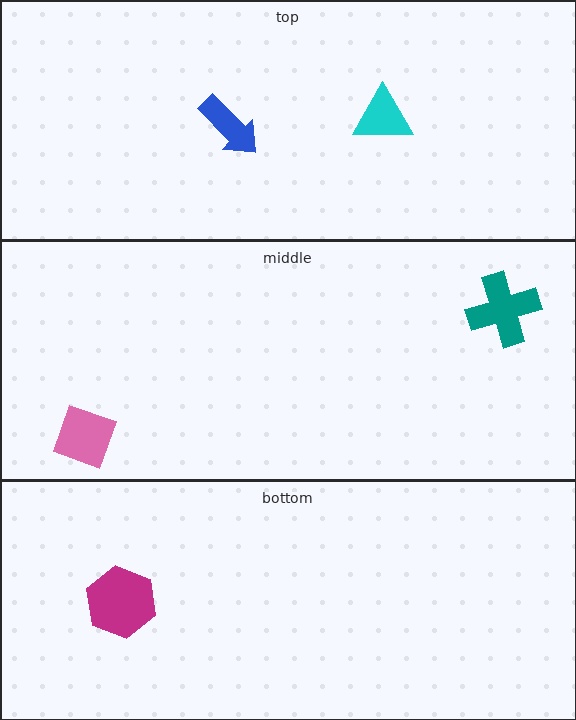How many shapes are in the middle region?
2.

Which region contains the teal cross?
The middle region.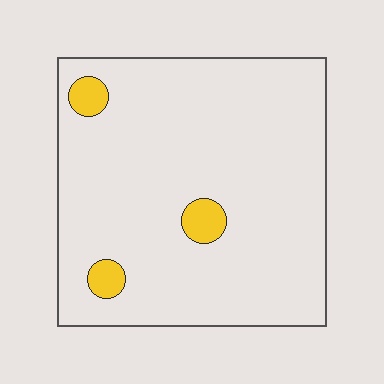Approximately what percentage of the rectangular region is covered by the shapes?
Approximately 5%.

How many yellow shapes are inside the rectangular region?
3.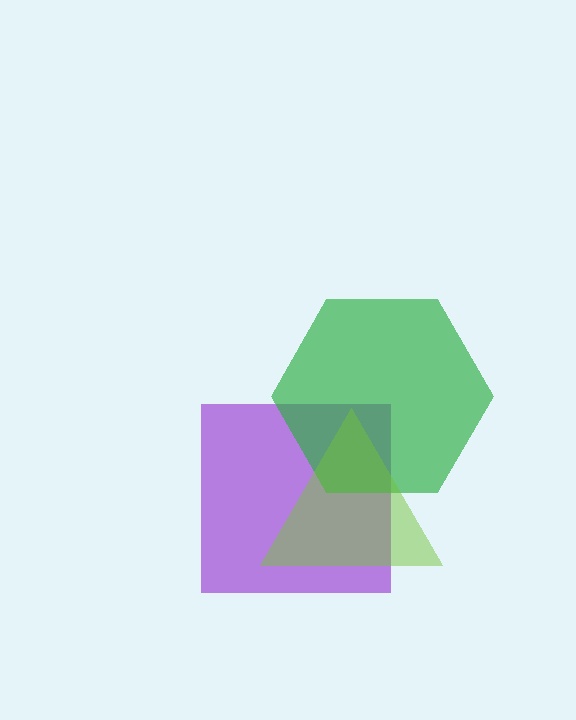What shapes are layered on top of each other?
The layered shapes are: a purple square, a green hexagon, a lime triangle.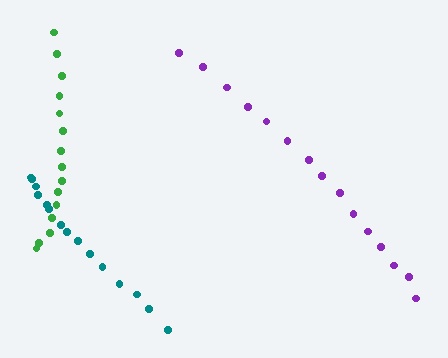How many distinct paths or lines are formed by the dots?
There are 3 distinct paths.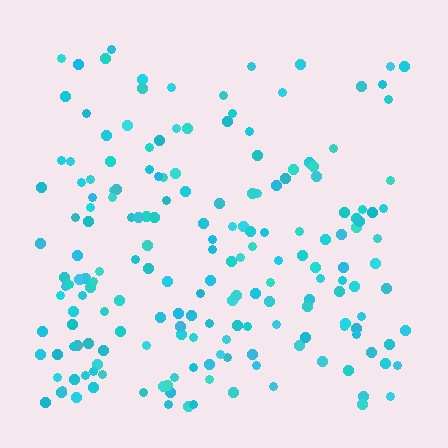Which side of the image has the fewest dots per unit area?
The top.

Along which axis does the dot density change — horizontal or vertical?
Vertical.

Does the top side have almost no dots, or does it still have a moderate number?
Still a moderate number, just noticeably fewer than the bottom.